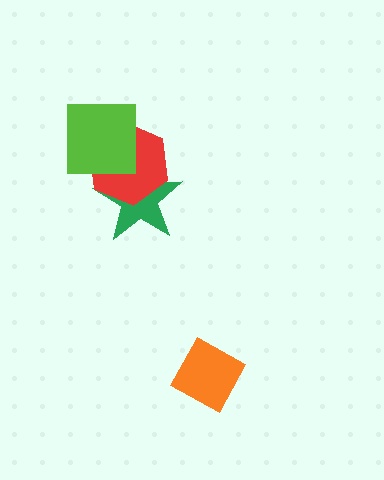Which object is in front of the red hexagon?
The lime square is in front of the red hexagon.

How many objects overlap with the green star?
2 objects overlap with the green star.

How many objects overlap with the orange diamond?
0 objects overlap with the orange diamond.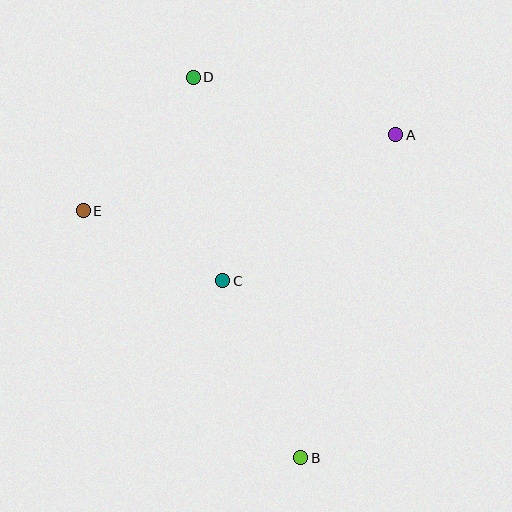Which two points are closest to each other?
Points C and E are closest to each other.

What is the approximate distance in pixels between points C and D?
The distance between C and D is approximately 206 pixels.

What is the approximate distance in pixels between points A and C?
The distance between A and C is approximately 226 pixels.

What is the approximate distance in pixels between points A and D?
The distance between A and D is approximately 211 pixels.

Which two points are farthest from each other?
Points B and D are farthest from each other.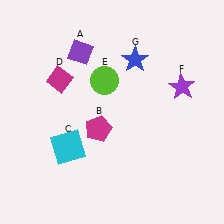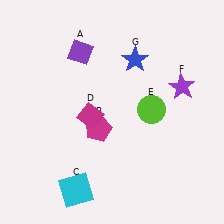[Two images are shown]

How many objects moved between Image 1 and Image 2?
3 objects moved between the two images.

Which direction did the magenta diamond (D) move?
The magenta diamond (D) moved down.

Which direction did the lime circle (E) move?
The lime circle (E) moved right.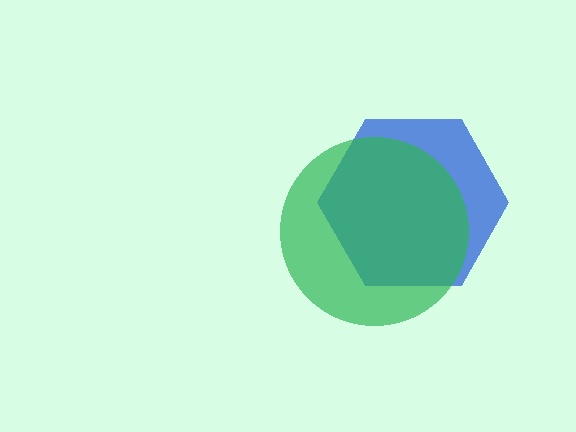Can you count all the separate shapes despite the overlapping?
Yes, there are 2 separate shapes.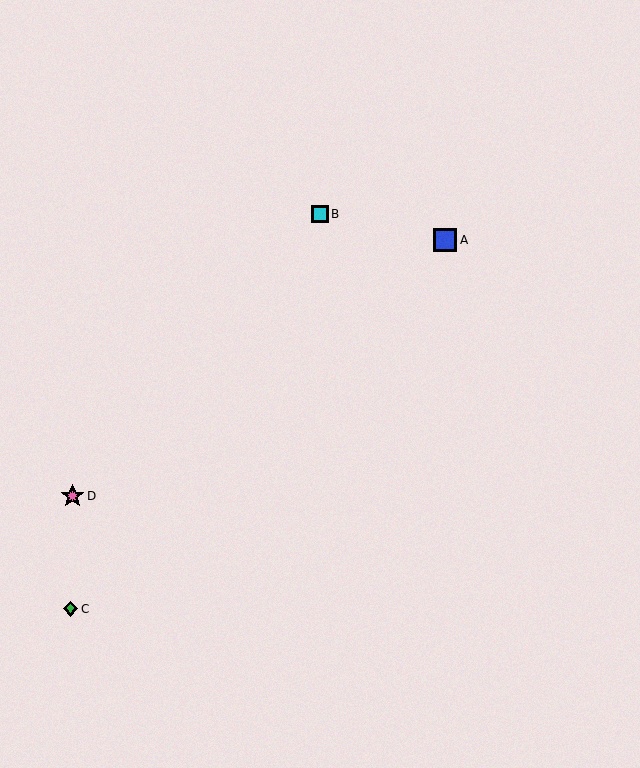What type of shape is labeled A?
Shape A is a blue square.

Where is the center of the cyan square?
The center of the cyan square is at (320, 214).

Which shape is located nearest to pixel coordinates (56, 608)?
The green diamond (labeled C) at (71, 609) is nearest to that location.